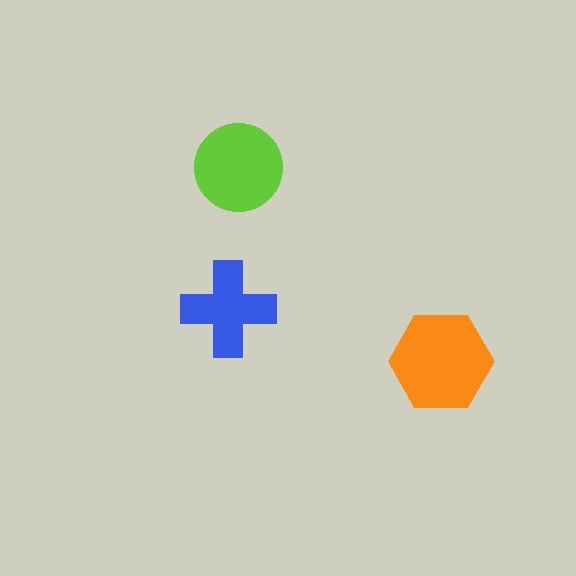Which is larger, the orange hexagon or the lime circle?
The orange hexagon.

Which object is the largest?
The orange hexagon.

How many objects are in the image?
There are 3 objects in the image.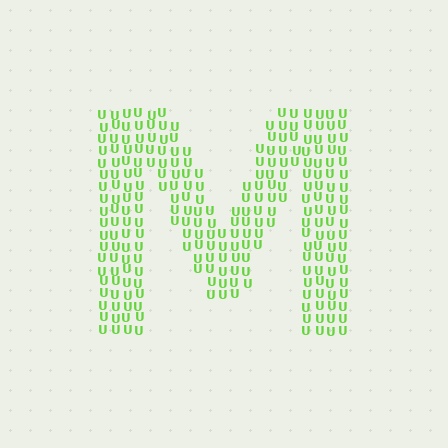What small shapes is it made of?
It is made of small letter U's.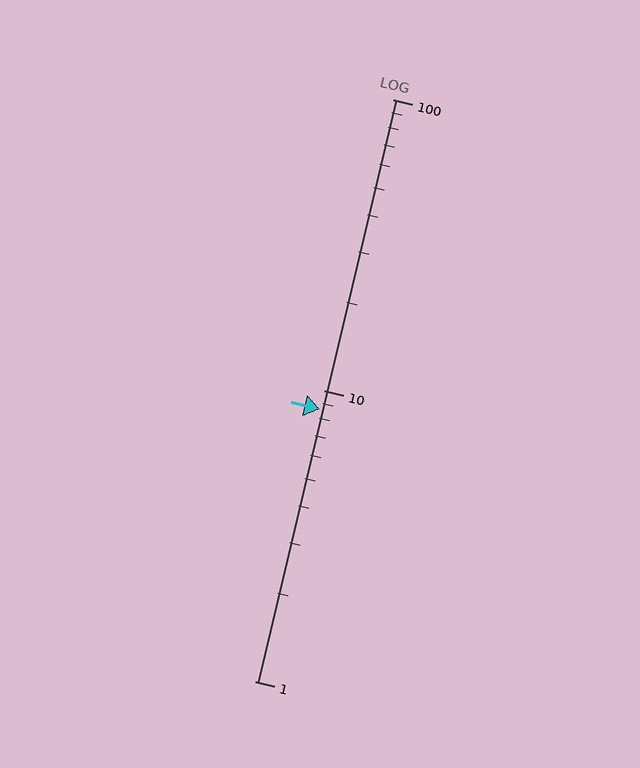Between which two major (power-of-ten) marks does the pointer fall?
The pointer is between 1 and 10.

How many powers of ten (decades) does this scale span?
The scale spans 2 decades, from 1 to 100.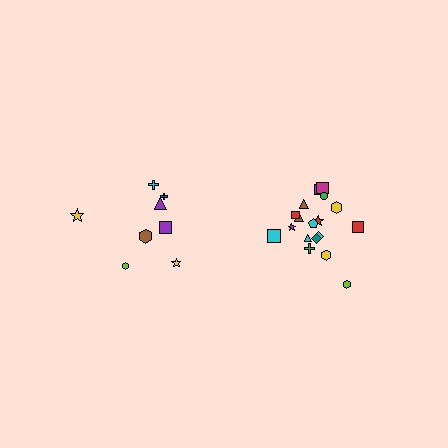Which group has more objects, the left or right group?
The right group.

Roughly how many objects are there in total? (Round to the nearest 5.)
Roughly 25 objects in total.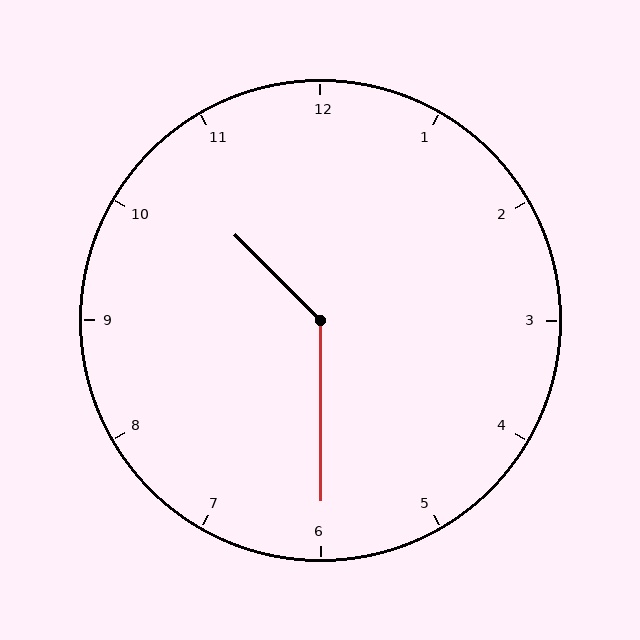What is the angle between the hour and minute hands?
Approximately 135 degrees.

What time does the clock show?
10:30.